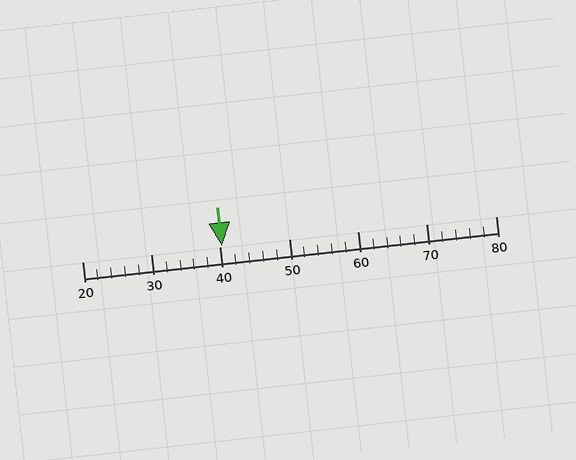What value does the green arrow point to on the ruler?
The green arrow points to approximately 40.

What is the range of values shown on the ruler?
The ruler shows values from 20 to 80.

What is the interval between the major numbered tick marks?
The major tick marks are spaced 10 units apart.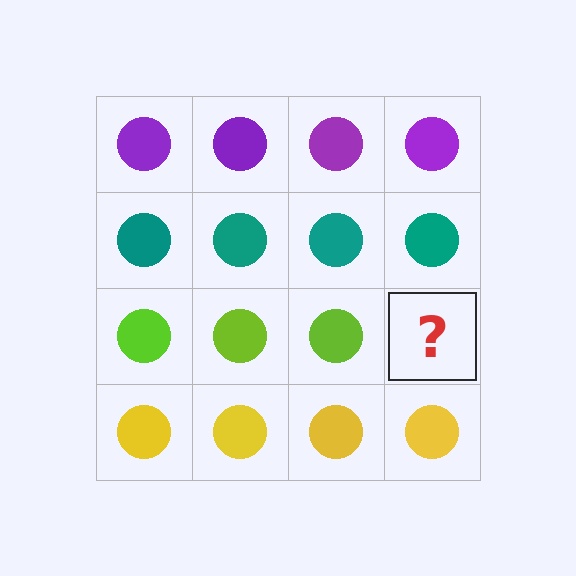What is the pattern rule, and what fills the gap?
The rule is that each row has a consistent color. The gap should be filled with a lime circle.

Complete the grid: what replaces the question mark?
The question mark should be replaced with a lime circle.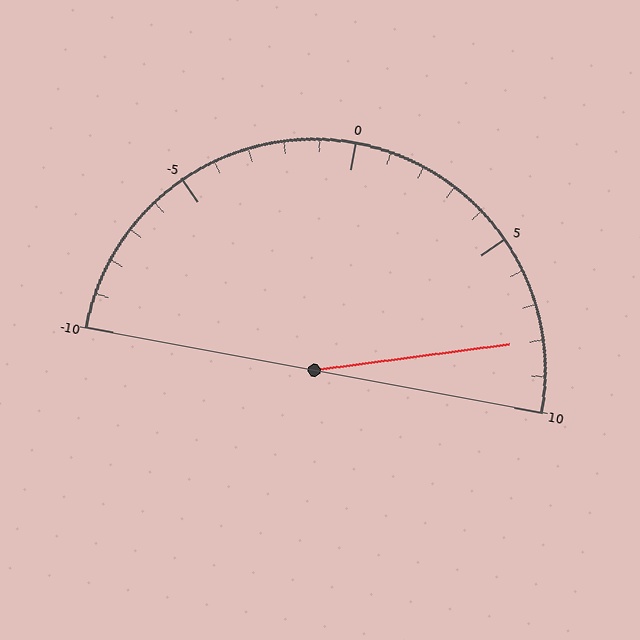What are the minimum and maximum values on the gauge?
The gauge ranges from -10 to 10.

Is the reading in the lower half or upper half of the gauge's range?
The reading is in the upper half of the range (-10 to 10).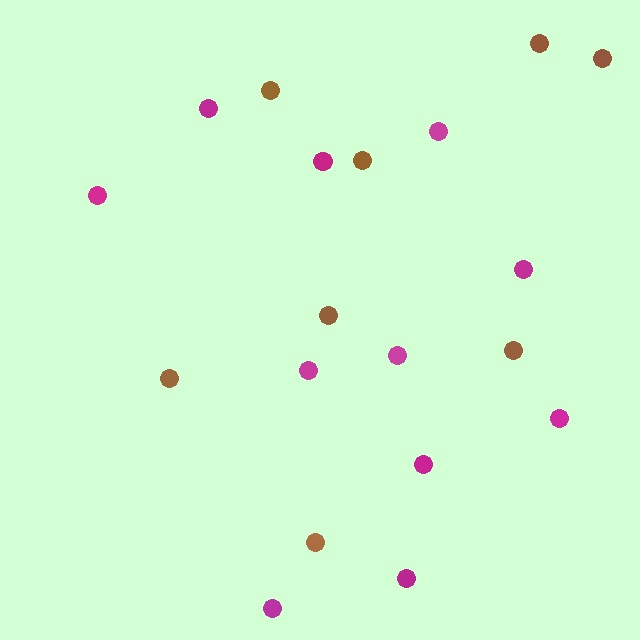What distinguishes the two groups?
There are 2 groups: one group of magenta circles (11) and one group of brown circles (8).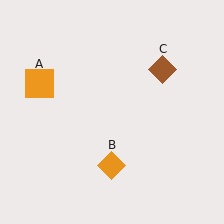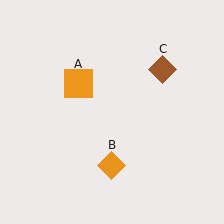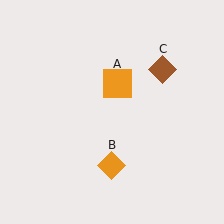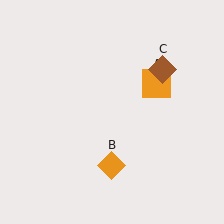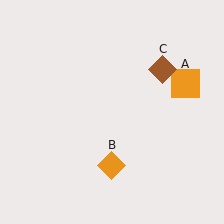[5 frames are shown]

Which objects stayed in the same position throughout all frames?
Orange diamond (object B) and brown diamond (object C) remained stationary.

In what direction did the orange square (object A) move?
The orange square (object A) moved right.